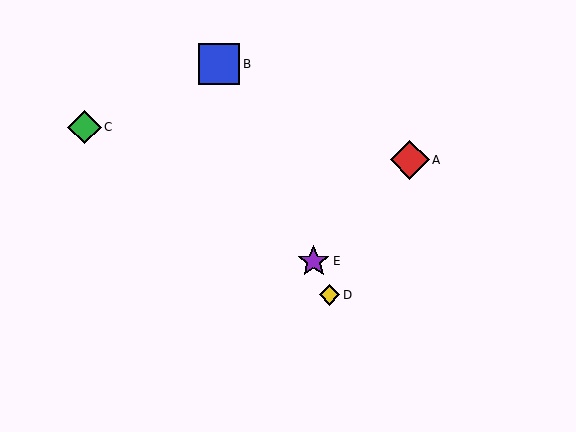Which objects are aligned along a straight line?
Objects B, D, E are aligned along a straight line.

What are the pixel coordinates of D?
Object D is at (330, 295).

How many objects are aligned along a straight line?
3 objects (B, D, E) are aligned along a straight line.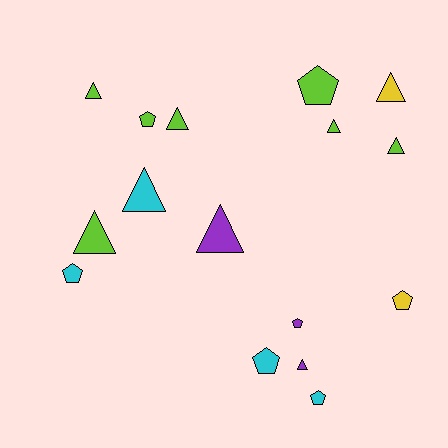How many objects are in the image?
There are 16 objects.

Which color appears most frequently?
Lime, with 7 objects.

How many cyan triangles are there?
There is 1 cyan triangle.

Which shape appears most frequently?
Triangle, with 9 objects.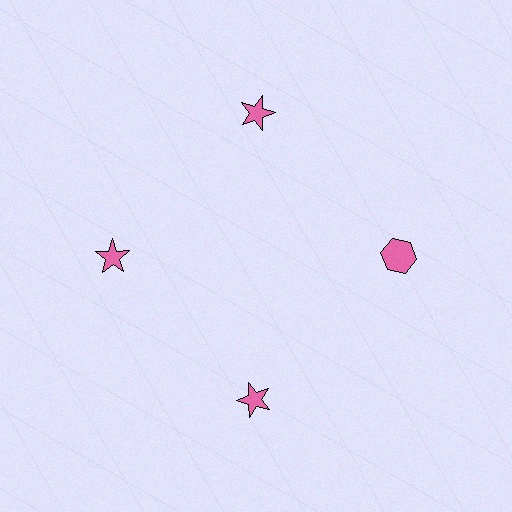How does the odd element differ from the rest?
It has a different shape: hexagon instead of star.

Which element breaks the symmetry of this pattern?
The pink hexagon at roughly the 3 o'clock position breaks the symmetry. All other shapes are pink stars.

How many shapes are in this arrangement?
There are 4 shapes arranged in a ring pattern.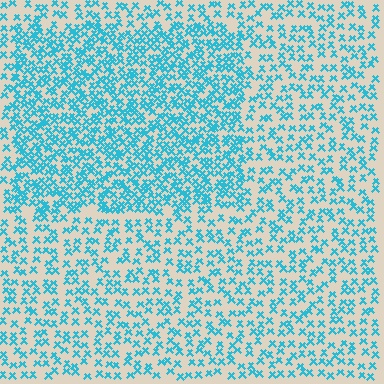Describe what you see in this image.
The image contains small cyan elements arranged at two different densities. A rectangle-shaped region is visible where the elements are more densely packed than the surrounding area.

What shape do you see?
I see a rectangle.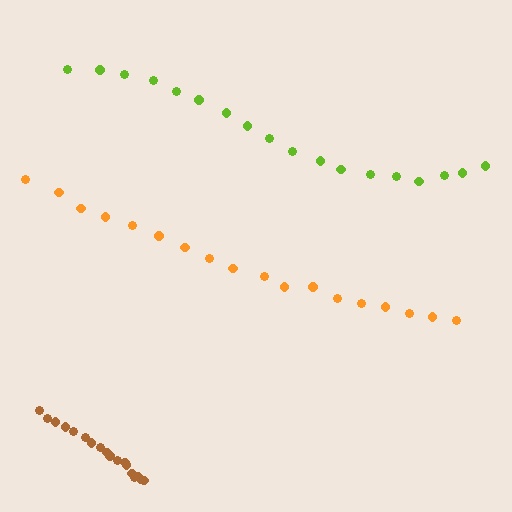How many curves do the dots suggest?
There are 3 distinct paths.